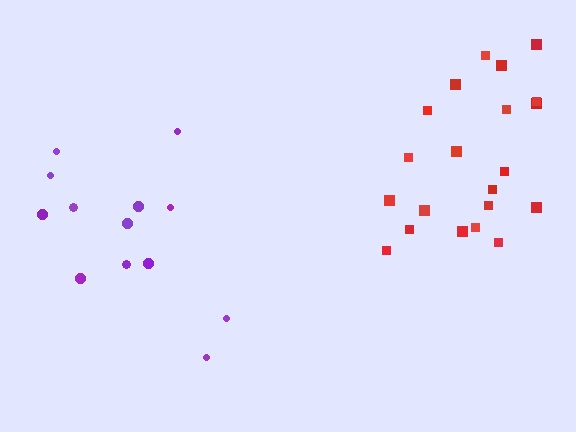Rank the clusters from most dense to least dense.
red, purple.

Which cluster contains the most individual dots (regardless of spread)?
Red (22).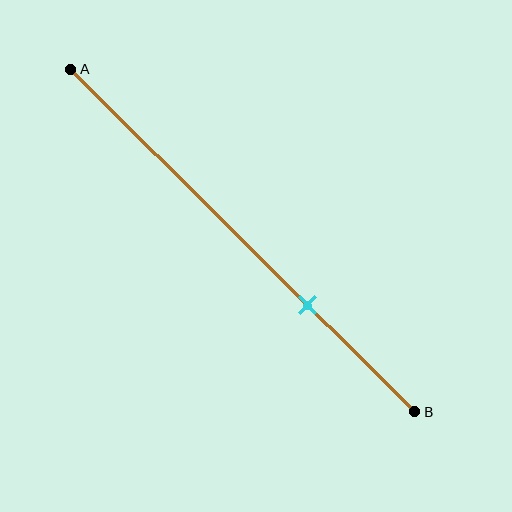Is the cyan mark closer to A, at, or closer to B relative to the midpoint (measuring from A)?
The cyan mark is closer to point B than the midpoint of segment AB.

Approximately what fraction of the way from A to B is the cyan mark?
The cyan mark is approximately 70% of the way from A to B.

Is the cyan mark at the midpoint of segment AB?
No, the mark is at about 70% from A, not at the 50% midpoint.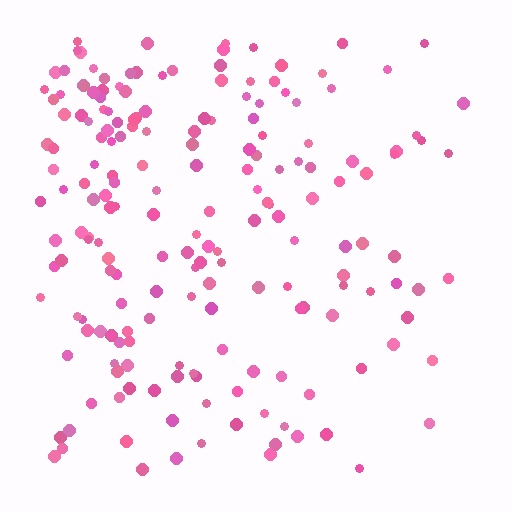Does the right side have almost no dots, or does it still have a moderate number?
Still a moderate number, just noticeably fewer than the left.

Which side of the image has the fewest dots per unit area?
The right.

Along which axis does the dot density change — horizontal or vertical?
Horizontal.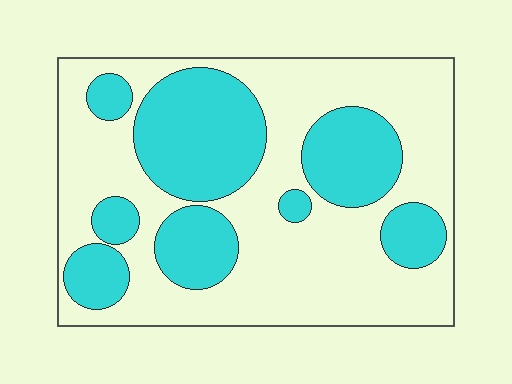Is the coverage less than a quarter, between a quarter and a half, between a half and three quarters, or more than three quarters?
Between a quarter and a half.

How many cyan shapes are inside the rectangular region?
8.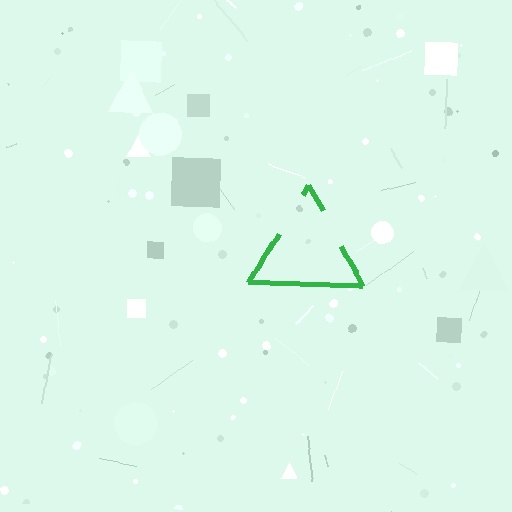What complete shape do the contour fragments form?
The contour fragments form a triangle.